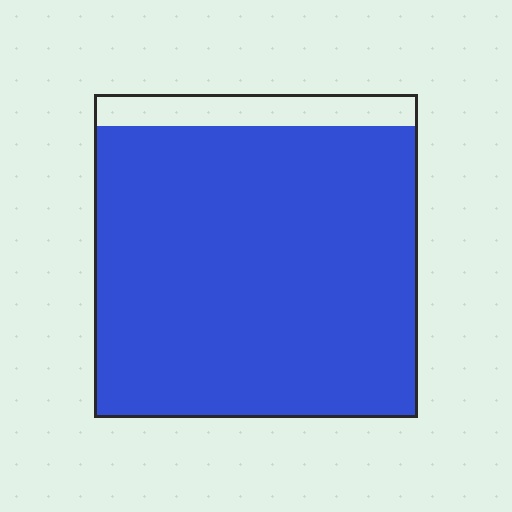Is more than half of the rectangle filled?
Yes.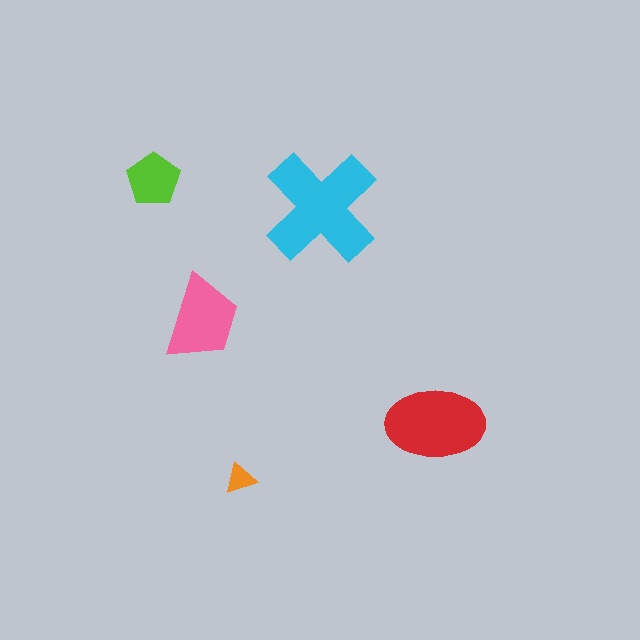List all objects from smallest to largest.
The orange triangle, the lime pentagon, the pink trapezoid, the red ellipse, the cyan cross.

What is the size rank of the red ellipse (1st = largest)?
2nd.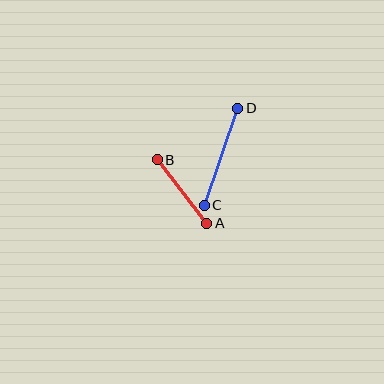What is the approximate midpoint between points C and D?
The midpoint is at approximately (221, 157) pixels.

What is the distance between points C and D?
The distance is approximately 103 pixels.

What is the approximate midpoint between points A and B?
The midpoint is at approximately (182, 192) pixels.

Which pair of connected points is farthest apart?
Points C and D are farthest apart.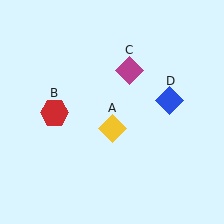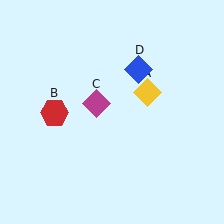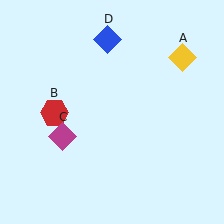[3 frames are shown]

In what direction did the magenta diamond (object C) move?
The magenta diamond (object C) moved down and to the left.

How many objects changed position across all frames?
3 objects changed position: yellow diamond (object A), magenta diamond (object C), blue diamond (object D).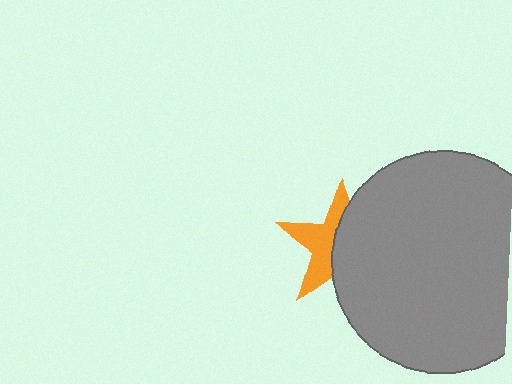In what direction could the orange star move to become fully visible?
The orange star could move left. That would shift it out from behind the gray circle entirely.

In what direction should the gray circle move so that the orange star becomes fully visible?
The gray circle should move right. That is the shortest direction to clear the overlap and leave the orange star fully visible.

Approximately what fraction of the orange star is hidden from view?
Roughly 53% of the orange star is hidden behind the gray circle.